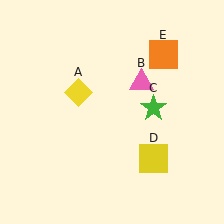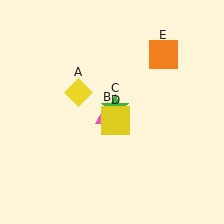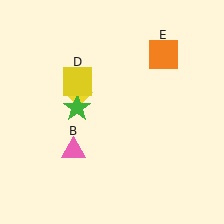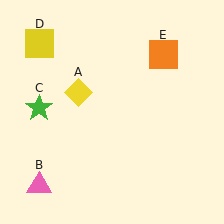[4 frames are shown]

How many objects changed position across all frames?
3 objects changed position: pink triangle (object B), green star (object C), yellow square (object D).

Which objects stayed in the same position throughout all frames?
Yellow diamond (object A) and orange square (object E) remained stationary.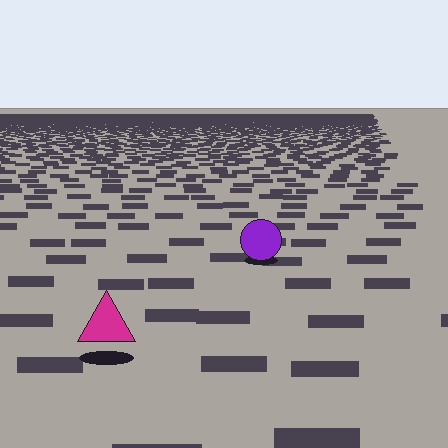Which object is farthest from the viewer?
The purple circle is farthest from the viewer. It appears smaller and the ground texture around it is denser.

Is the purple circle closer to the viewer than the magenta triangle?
No. The magenta triangle is closer — you can tell from the texture gradient: the ground texture is coarser near it.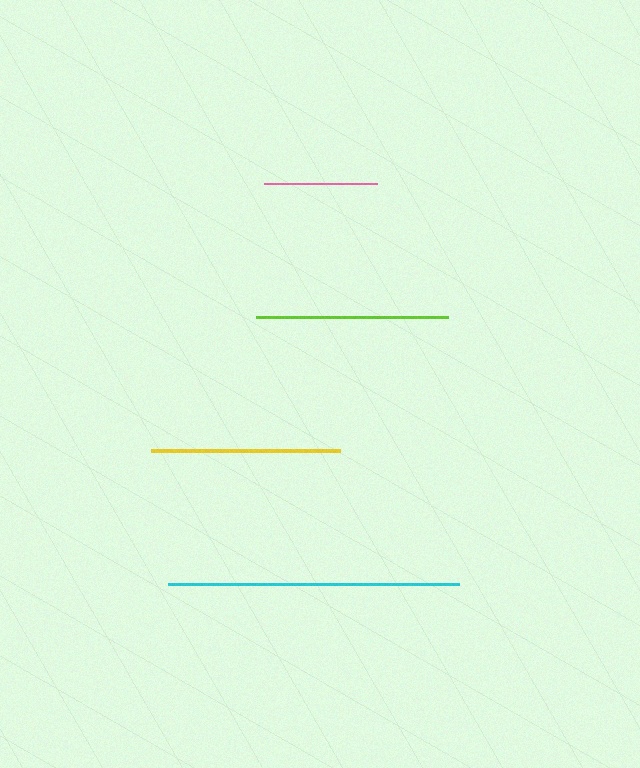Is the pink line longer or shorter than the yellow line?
The yellow line is longer than the pink line.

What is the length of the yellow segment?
The yellow segment is approximately 190 pixels long.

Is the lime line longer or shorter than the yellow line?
The lime line is longer than the yellow line.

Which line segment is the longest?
The cyan line is the longest at approximately 291 pixels.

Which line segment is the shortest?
The pink line is the shortest at approximately 113 pixels.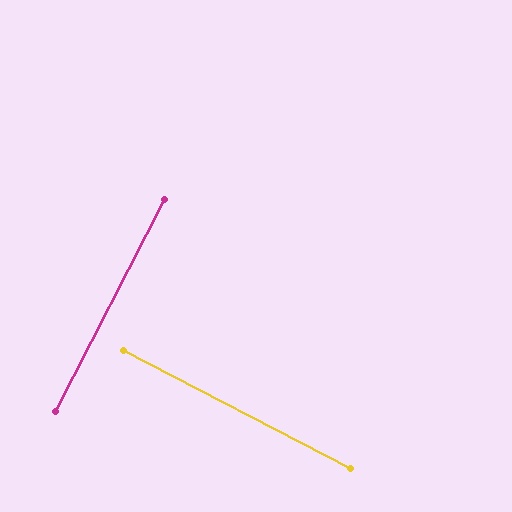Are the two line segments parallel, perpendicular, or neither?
Perpendicular — they meet at approximately 90°.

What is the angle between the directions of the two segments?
Approximately 90 degrees.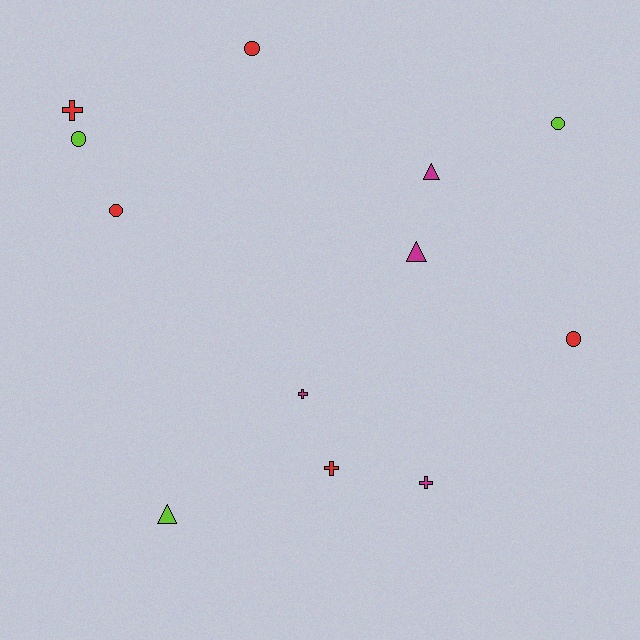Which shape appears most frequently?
Circle, with 5 objects.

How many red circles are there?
There are 3 red circles.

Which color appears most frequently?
Red, with 5 objects.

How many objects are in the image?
There are 12 objects.